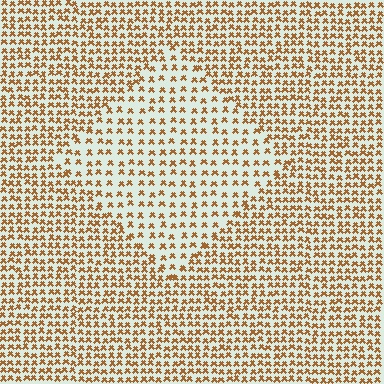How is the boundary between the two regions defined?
The boundary is defined by a change in element density (approximately 1.8x ratio). All elements are the same color, size, and shape.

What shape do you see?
I see a diamond.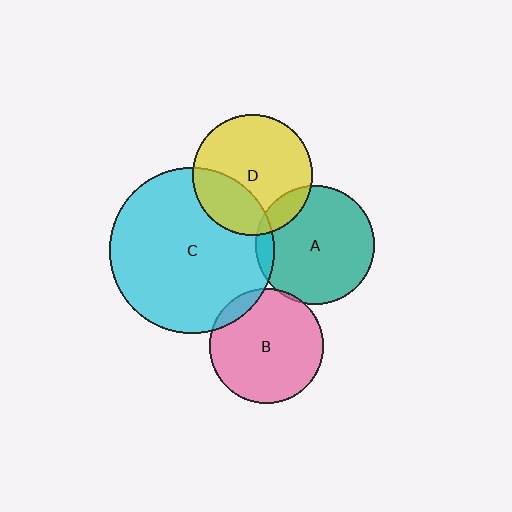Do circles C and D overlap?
Yes.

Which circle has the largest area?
Circle C (cyan).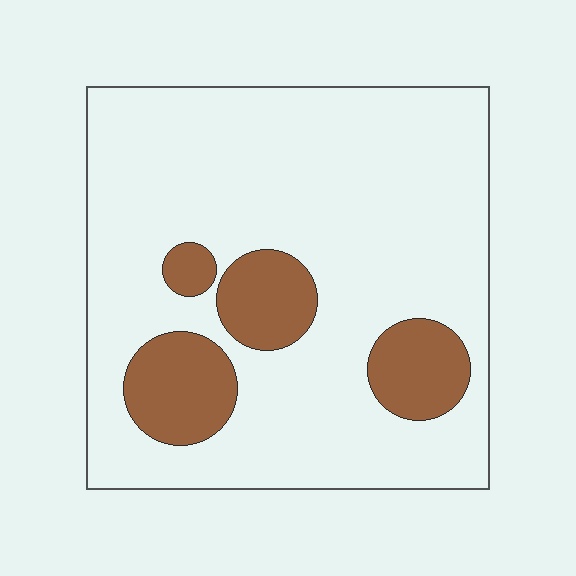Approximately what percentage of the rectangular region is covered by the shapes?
Approximately 20%.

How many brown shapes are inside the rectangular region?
4.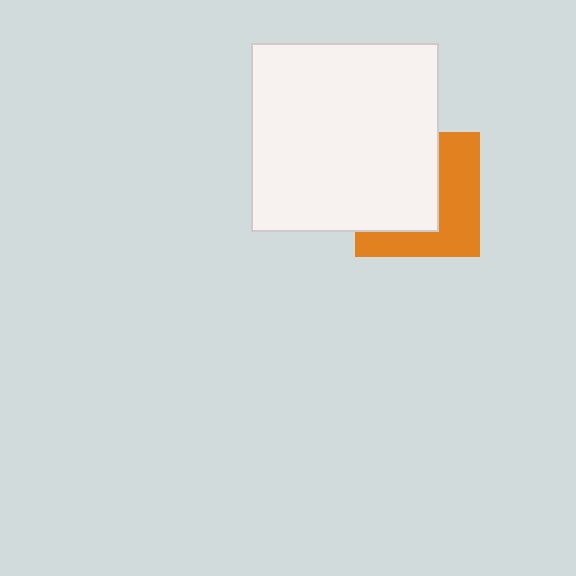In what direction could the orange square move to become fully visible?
The orange square could move right. That would shift it out from behind the white square entirely.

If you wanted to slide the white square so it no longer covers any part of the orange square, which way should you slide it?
Slide it left — that is the most direct way to separate the two shapes.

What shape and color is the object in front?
The object in front is a white square.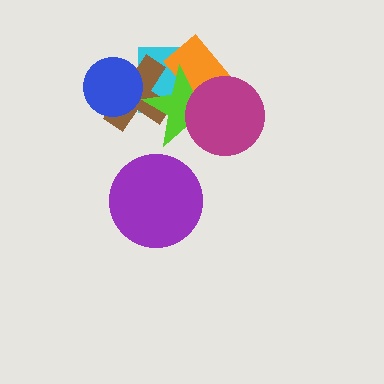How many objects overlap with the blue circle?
1 object overlaps with the blue circle.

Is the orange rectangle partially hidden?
Yes, it is partially covered by another shape.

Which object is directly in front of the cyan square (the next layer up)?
The orange rectangle is directly in front of the cyan square.